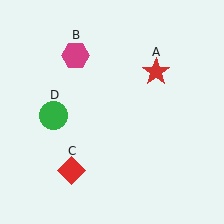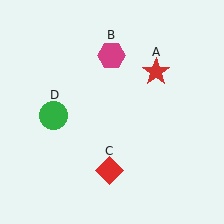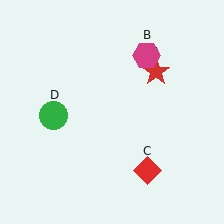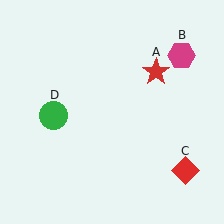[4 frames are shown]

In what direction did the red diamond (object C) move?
The red diamond (object C) moved right.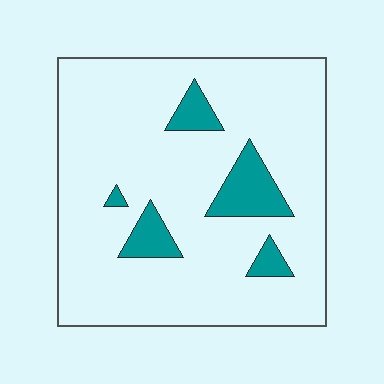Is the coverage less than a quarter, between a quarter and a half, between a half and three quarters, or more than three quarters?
Less than a quarter.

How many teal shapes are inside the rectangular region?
5.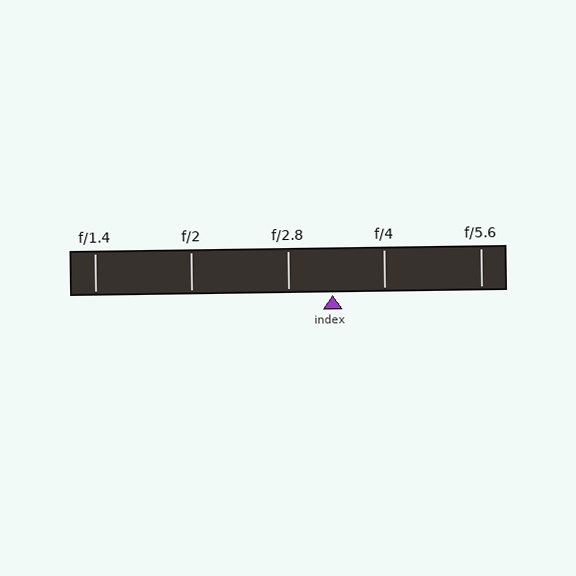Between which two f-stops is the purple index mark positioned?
The index mark is between f/2.8 and f/4.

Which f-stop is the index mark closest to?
The index mark is closest to f/2.8.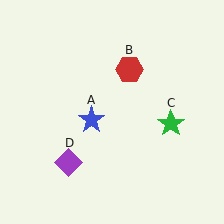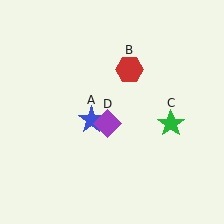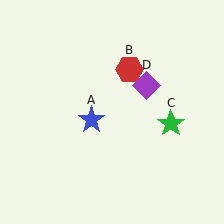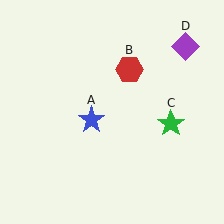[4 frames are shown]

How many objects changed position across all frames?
1 object changed position: purple diamond (object D).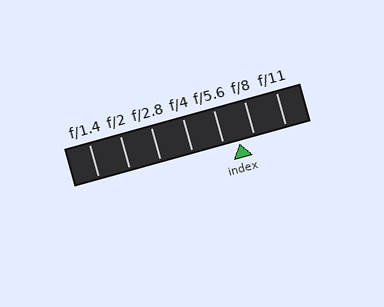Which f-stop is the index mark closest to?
The index mark is closest to f/5.6.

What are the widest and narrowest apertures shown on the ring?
The widest aperture shown is f/1.4 and the narrowest is f/11.